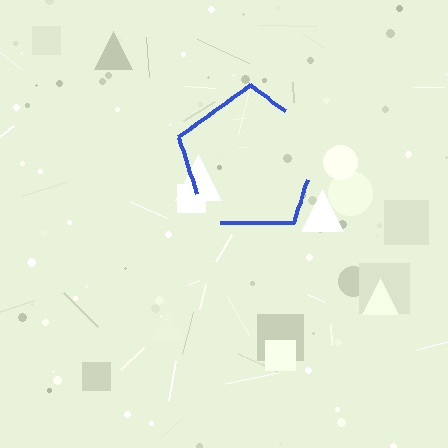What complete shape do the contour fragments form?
The contour fragments form a pentagon.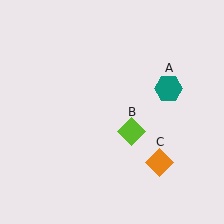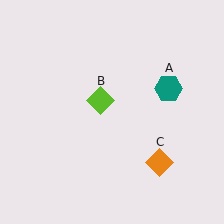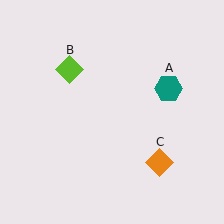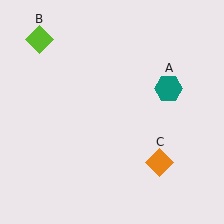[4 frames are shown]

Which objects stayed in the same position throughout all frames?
Teal hexagon (object A) and orange diamond (object C) remained stationary.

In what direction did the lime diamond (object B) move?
The lime diamond (object B) moved up and to the left.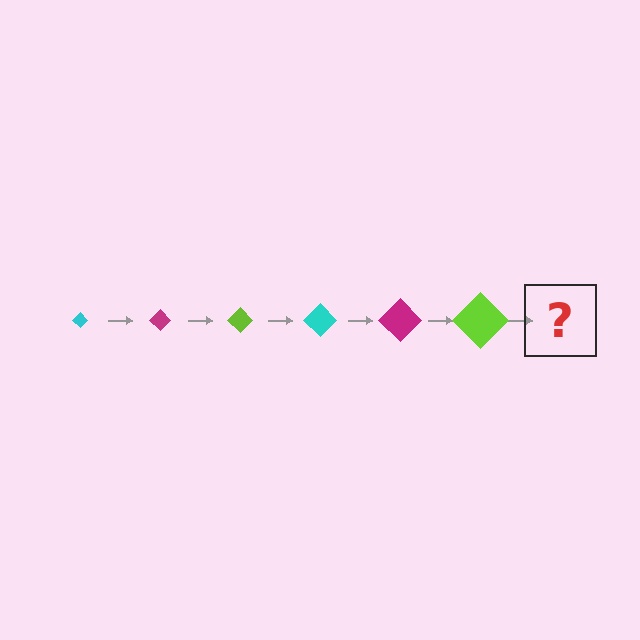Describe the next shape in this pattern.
It should be a cyan diamond, larger than the previous one.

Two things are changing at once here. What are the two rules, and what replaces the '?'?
The two rules are that the diamond grows larger each step and the color cycles through cyan, magenta, and lime. The '?' should be a cyan diamond, larger than the previous one.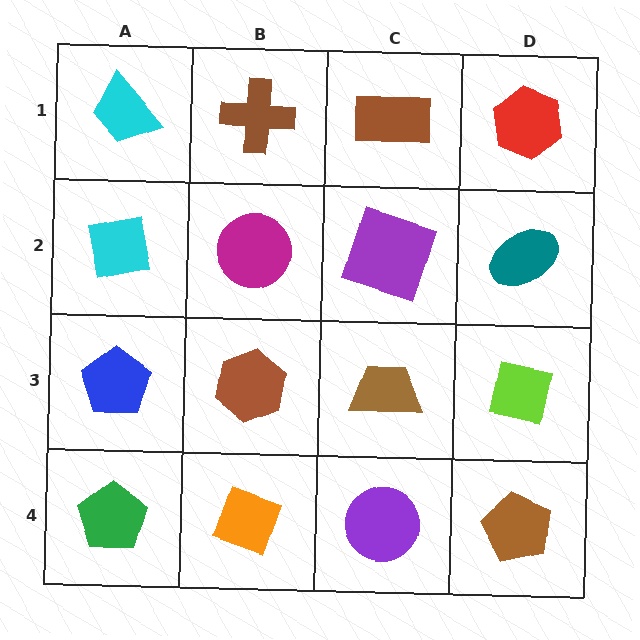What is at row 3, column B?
A brown hexagon.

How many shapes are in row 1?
4 shapes.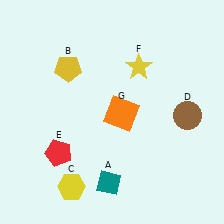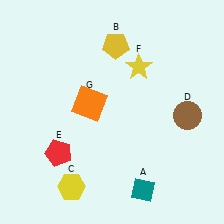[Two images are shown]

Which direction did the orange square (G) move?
The orange square (G) moved left.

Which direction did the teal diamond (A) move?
The teal diamond (A) moved right.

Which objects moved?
The objects that moved are: the teal diamond (A), the yellow pentagon (B), the orange square (G).